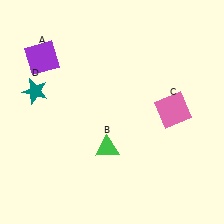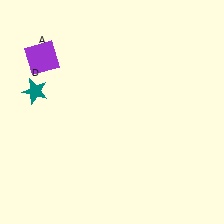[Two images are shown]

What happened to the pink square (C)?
The pink square (C) was removed in Image 2. It was in the top-right area of Image 1.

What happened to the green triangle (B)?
The green triangle (B) was removed in Image 2. It was in the bottom-left area of Image 1.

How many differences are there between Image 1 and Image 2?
There are 2 differences between the two images.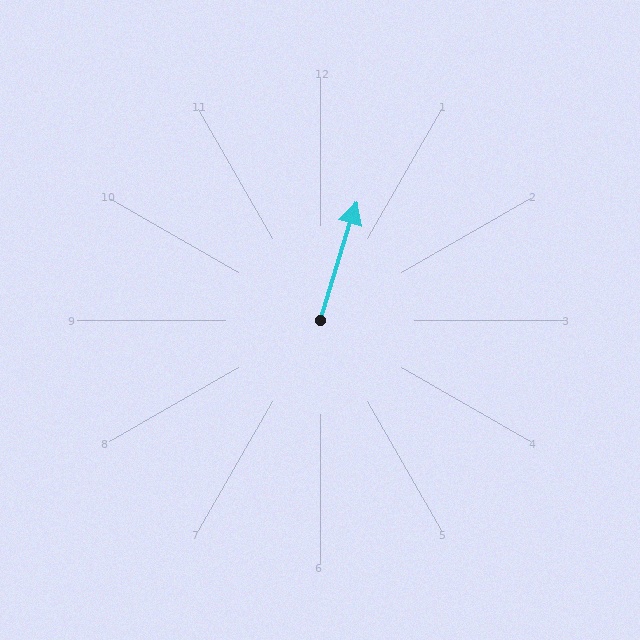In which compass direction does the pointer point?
North.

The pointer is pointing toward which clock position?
Roughly 1 o'clock.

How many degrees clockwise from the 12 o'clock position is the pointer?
Approximately 17 degrees.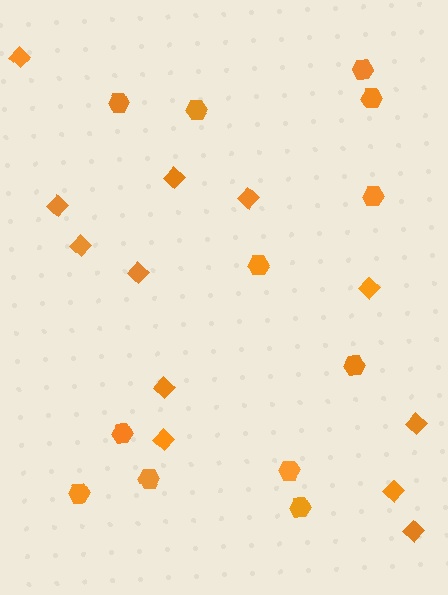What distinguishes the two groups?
There are 2 groups: one group of diamonds (12) and one group of hexagons (12).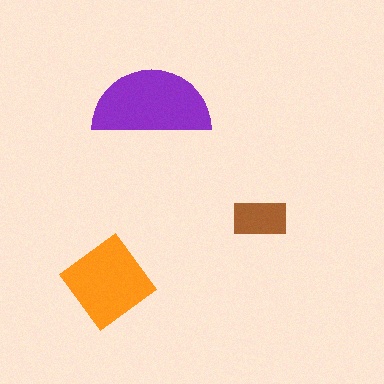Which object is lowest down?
The orange diamond is bottommost.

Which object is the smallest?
The brown rectangle.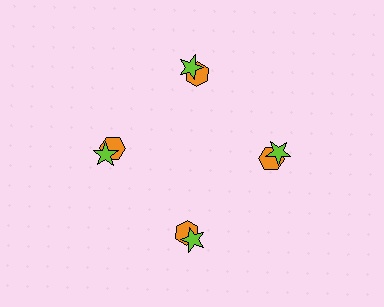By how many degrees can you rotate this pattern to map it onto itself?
The pattern maps onto itself every 90 degrees of rotation.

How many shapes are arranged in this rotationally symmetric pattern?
There are 8 shapes, arranged in 4 groups of 2.